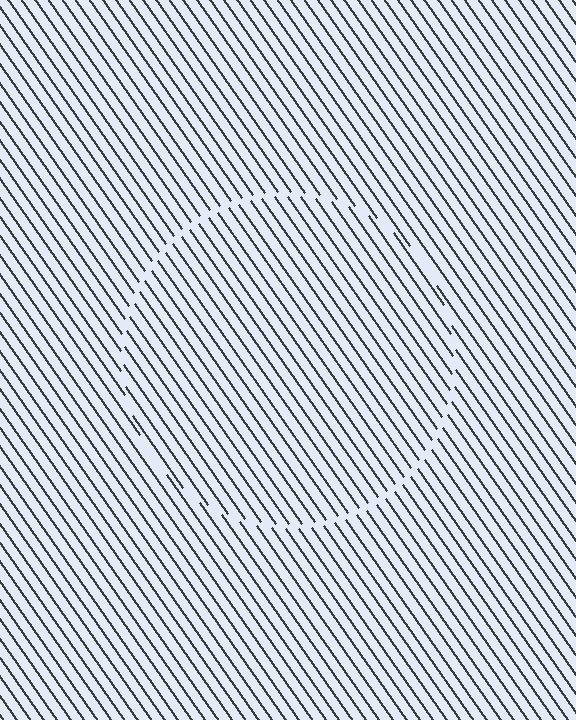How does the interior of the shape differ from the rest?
The interior of the shape contains the same grating, shifted by half a period — the contour is defined by the phase discontinuity where line-ends from the inner and outer gratings abut.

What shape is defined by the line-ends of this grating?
An illusory circle. The interior of the shape contains the same grating, shifted by half a period — the contour is defined by the phase discontinuity where line-ends from the inner and outer gratings abut.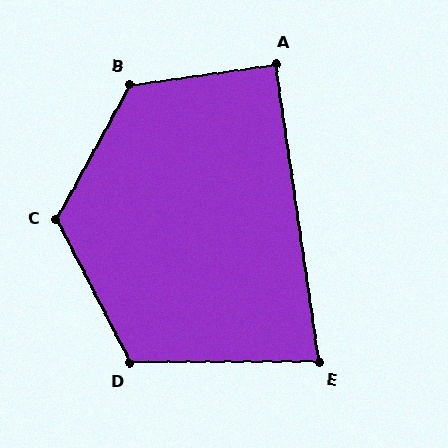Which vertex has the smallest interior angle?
E, at approximately 82 degrees.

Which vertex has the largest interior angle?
B, at approximately 127 degrees.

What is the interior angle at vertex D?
Approximately 117 degrees (obtuse).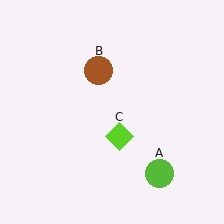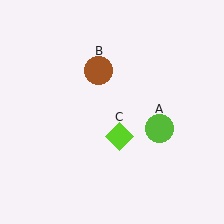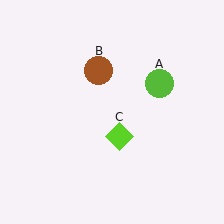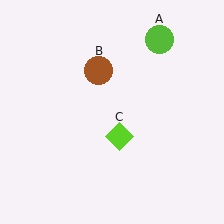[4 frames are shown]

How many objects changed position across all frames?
1 object changed position: lime circle (object A).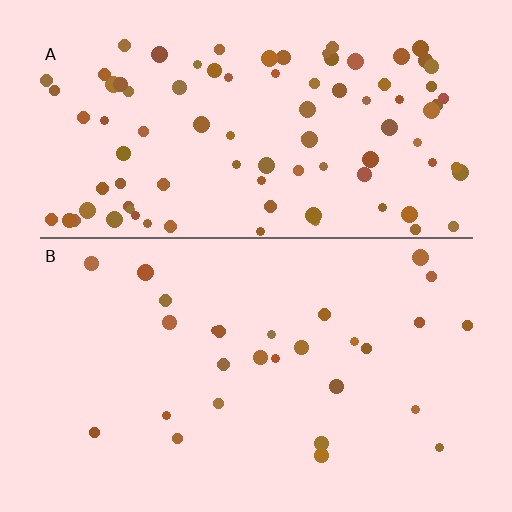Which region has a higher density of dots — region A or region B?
A (the top).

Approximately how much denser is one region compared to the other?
Approximately 3.3× — region A over region B.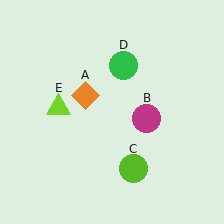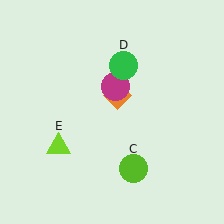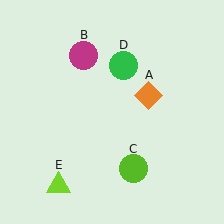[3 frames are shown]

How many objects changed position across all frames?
3 objects changed position: orange diamond (object A), magenta circle (object B), lime triangle (object E).